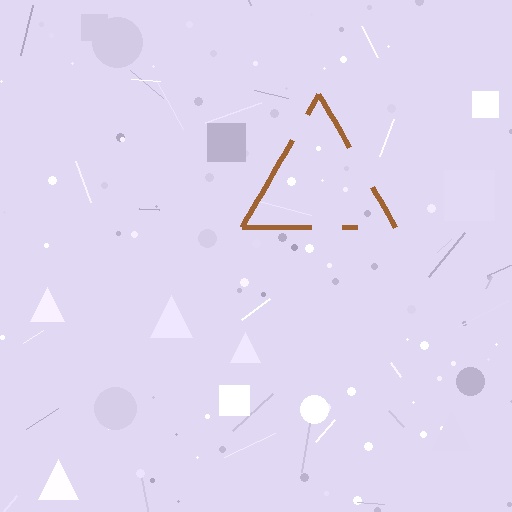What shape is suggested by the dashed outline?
The dashed outline suggests a triangle.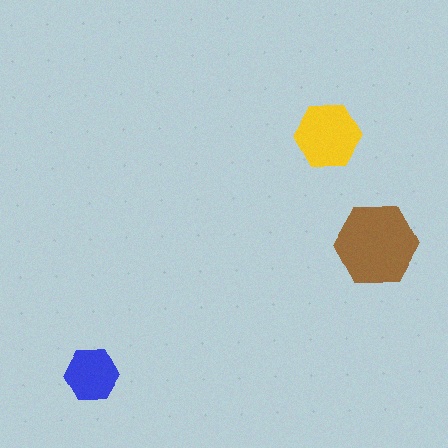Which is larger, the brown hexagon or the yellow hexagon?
The brown one.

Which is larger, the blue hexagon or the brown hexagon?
The brown one.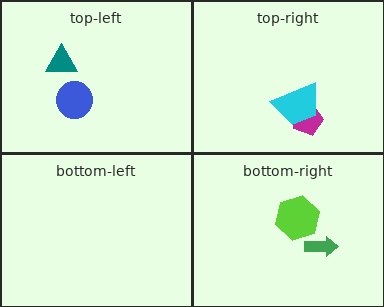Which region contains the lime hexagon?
The bottom-right region.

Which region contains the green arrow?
The bottom-right region.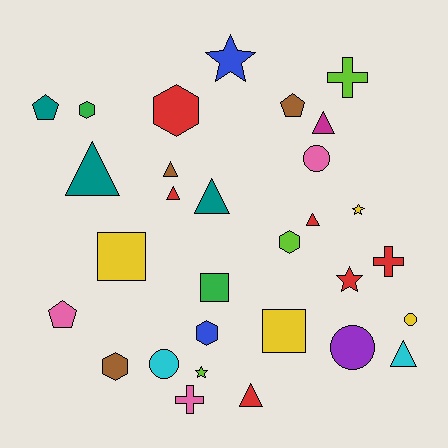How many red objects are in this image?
There are 6 red objects.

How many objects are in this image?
There are 30 objects.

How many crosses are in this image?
There are 3 crosses.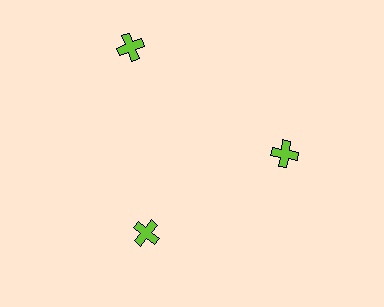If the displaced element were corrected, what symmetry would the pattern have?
It would have 3-fold rotational symmetry — the pattern would map onto itself every 120 degrees.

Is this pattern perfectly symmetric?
No. The 3 lime crosses are arranged in a ring, but one element near the 11 o'clock position is pushed outward from the center, breaking the 3-fold rotational symmetry.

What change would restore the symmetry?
The symmetry would be restored by moving it inward, back onto the ring so that all 3 crosses sit at equal angles and equal distance from the center.